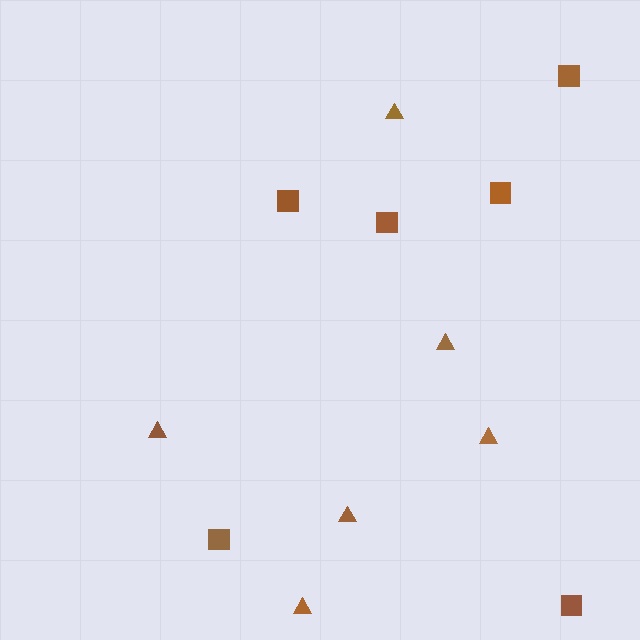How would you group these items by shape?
There are 2 groups: one group of triangles (6) and one group of squares (6).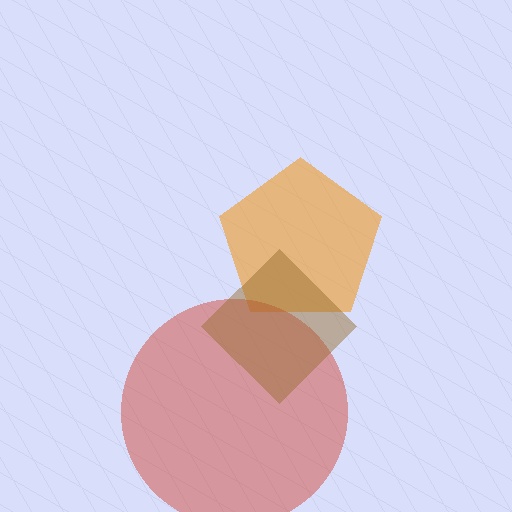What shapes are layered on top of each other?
The layered shapes are: an orange pentagon, a red circle, a brown diamond.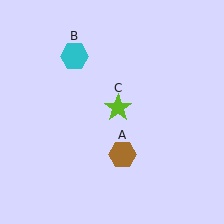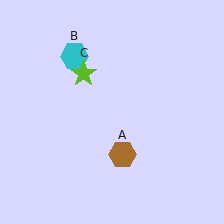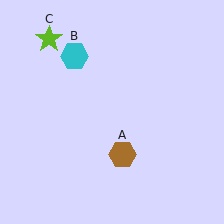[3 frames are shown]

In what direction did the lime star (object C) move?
The lime star (object C) moved up and to the left.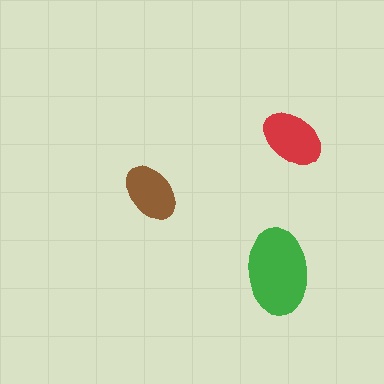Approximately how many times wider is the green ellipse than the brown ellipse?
About 1.5 times wider.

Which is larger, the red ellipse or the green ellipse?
The green one.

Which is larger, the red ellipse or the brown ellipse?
The red one.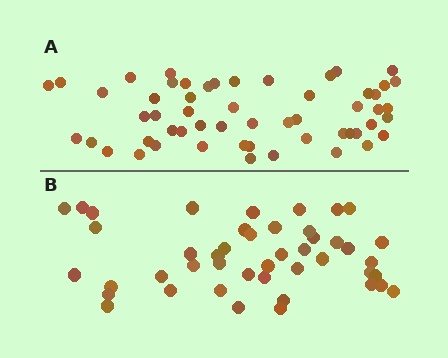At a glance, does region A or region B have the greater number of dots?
Region A (the top region) has more dots.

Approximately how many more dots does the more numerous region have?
Region A has roughly 10 or so more dots than region B.